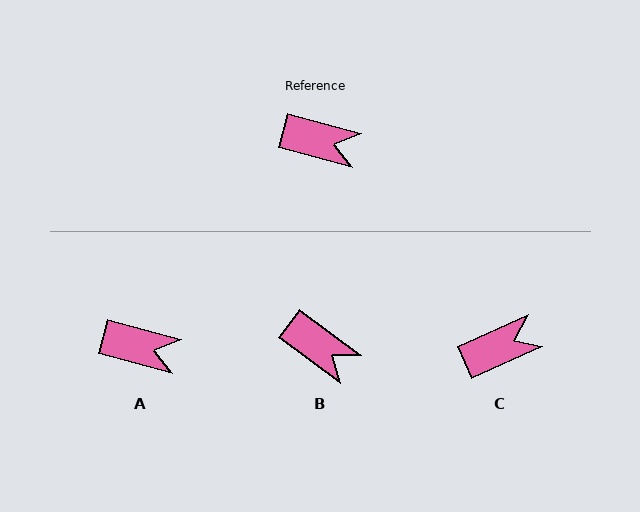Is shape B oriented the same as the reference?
No, it is off by about 22 degrees.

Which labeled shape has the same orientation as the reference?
A.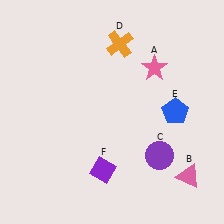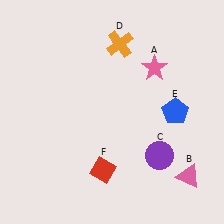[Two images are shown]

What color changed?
The diamond (F) changed from purple in Image 1 to red in Image 2.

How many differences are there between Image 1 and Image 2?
There is 1 difference between the two images.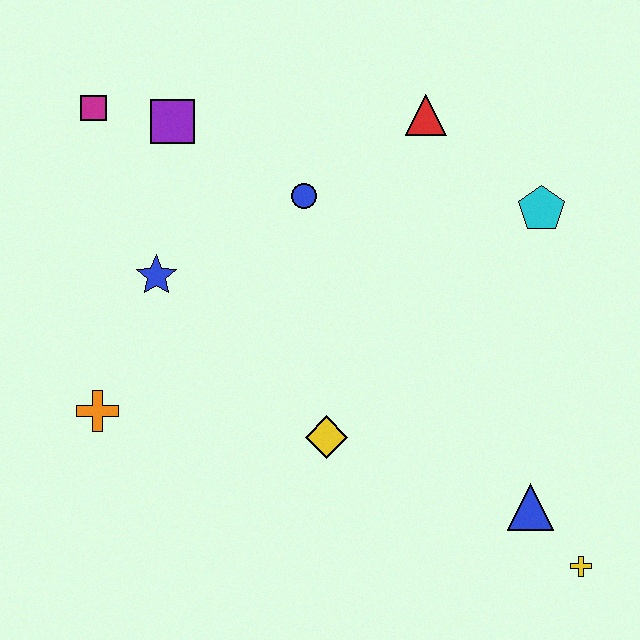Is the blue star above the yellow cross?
Yes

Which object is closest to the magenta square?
The purple square is closest to the magenta square.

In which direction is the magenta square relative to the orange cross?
The magenta square is above the orange cross.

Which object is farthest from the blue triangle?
The magenta square is farthest from the blue triangle.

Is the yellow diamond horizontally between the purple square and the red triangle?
Yes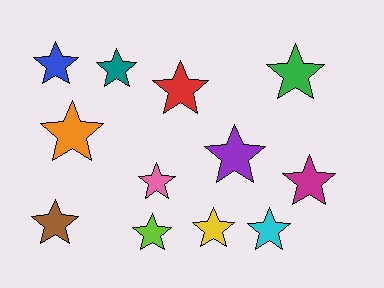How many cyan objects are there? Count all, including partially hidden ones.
There is 1 cyan object.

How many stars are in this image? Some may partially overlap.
There are 12 stars.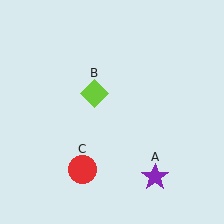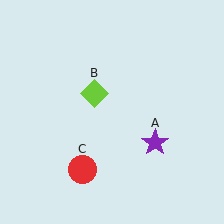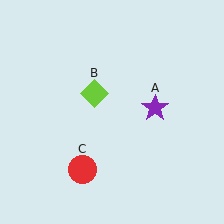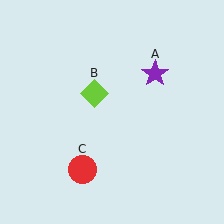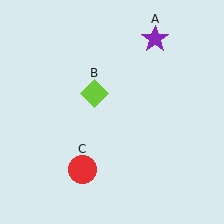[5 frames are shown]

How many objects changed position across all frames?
1 object changed position: purple star (object A).